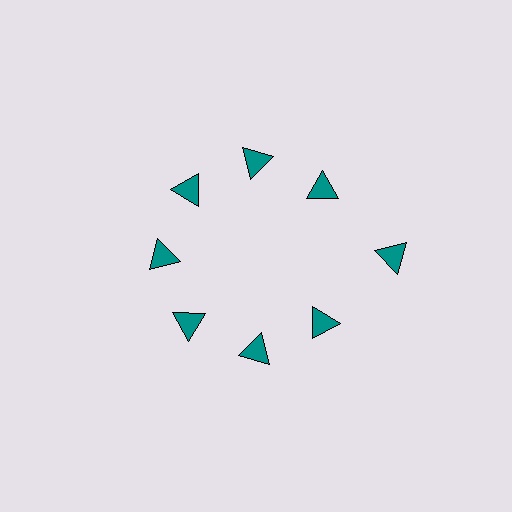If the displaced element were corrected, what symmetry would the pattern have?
It would have 8-fold rotational symmetry — the pattern would map onto itself every 45 degrees.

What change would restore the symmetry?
The symmetry would be restored by moving it inward, back onto the ring so that all 8 triangles sit at equal angles and equal distance from the center.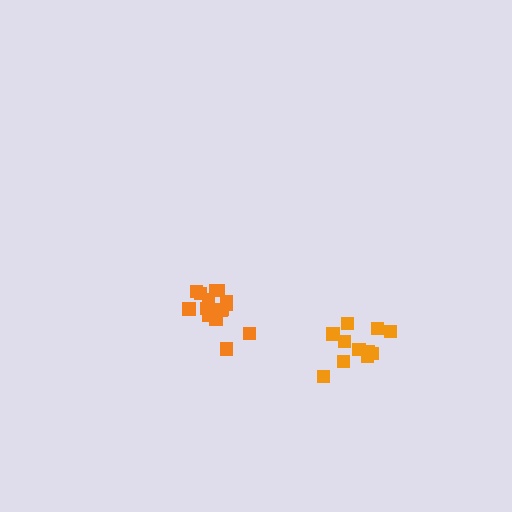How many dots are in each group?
Group 1: 16 dots, Group 2: 11 dots (27 total).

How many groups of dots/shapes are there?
There are 2 groups.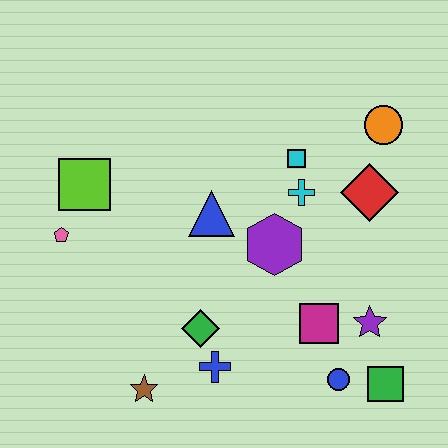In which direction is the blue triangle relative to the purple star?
The blue triangle is to the left of the purple star.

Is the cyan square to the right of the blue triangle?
Yes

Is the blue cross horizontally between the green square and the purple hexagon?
No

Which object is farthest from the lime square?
The green square is farthest from the lime square.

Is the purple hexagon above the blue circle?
Yes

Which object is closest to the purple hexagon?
The cyan cross is closest to the purple hexagon.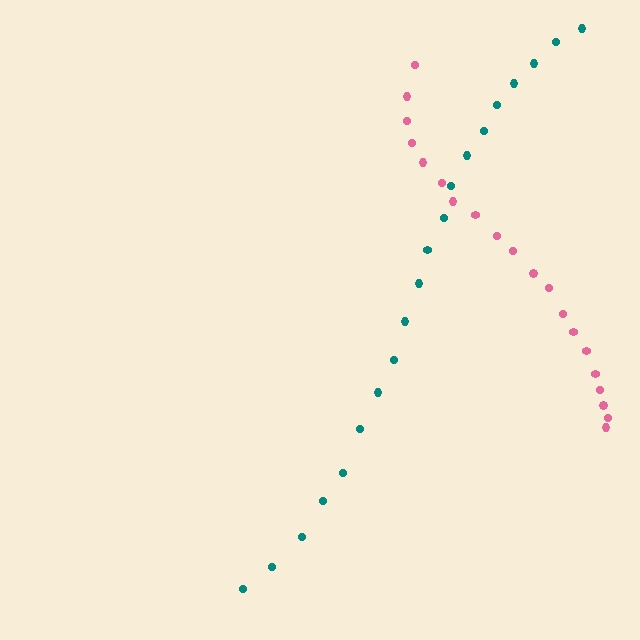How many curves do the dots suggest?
There are 2 distinct paths.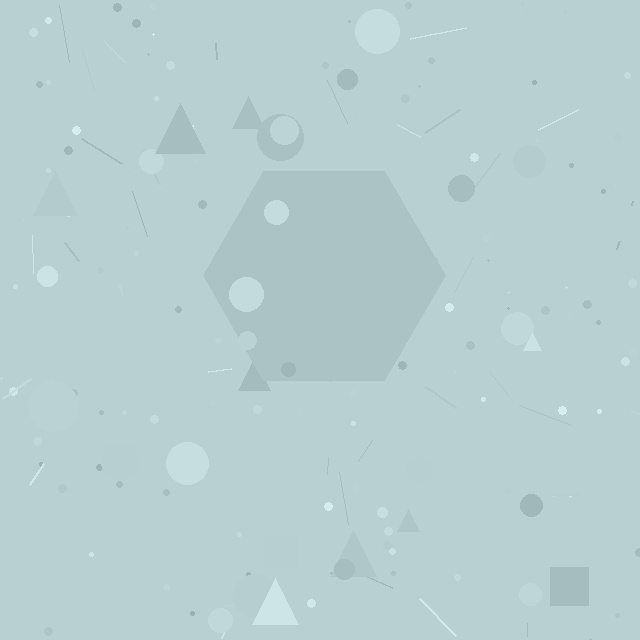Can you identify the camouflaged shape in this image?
The camouflaged shape is a hexagon.